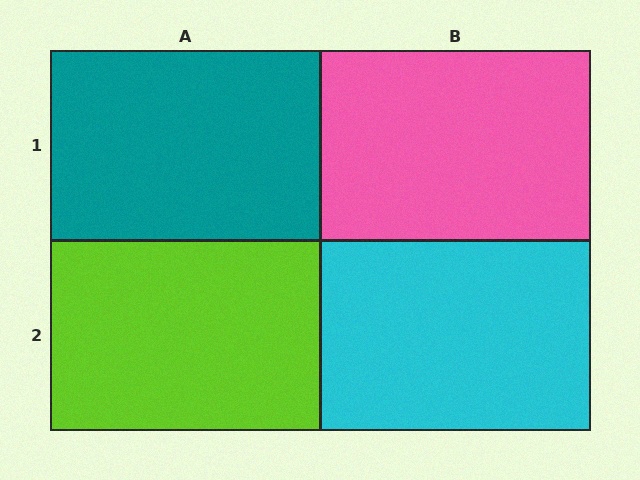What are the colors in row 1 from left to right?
Teal, pink.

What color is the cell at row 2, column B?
Cyan.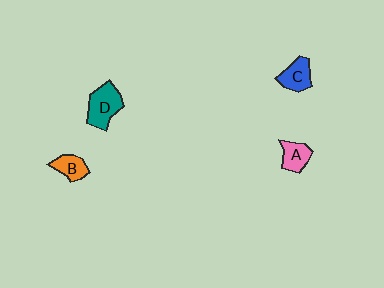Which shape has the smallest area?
Shape B (orange).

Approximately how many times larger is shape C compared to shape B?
Approximately 1.2 times.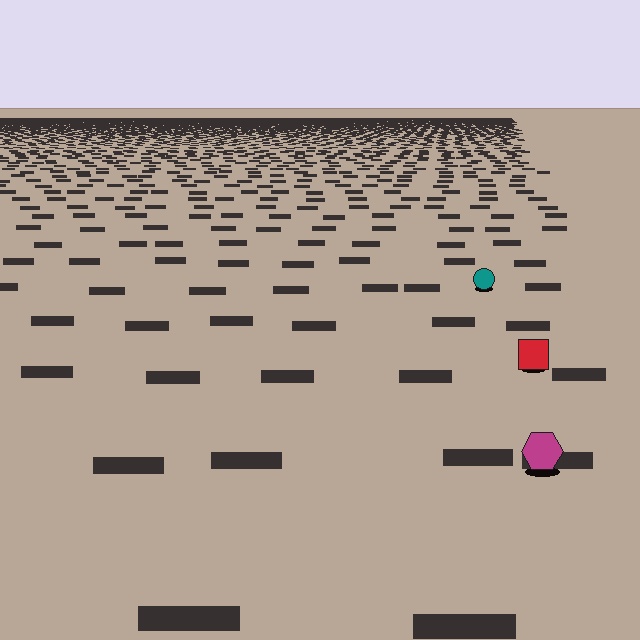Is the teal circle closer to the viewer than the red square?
No. The red square is closer — you can tell from the texture gradient: the ground texture is coarser near it.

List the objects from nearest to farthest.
From nearest to farthest: the magenta hexagon, the red square, the teal circle.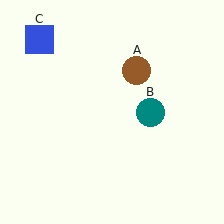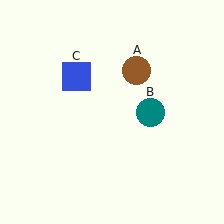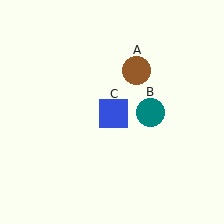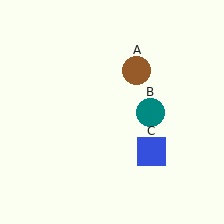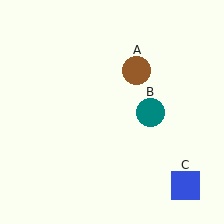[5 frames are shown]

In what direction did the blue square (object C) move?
The blue square (object C) moved down and to the right.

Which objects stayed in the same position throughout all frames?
Brown circle (object A) and teal circle (object B) remained stationary.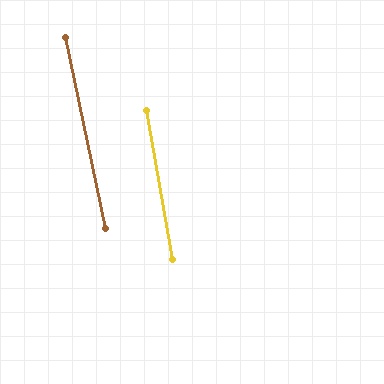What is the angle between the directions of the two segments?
Approximately 2 degrees.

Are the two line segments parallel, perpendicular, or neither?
Parallel — their directions differ by only 1.9°.